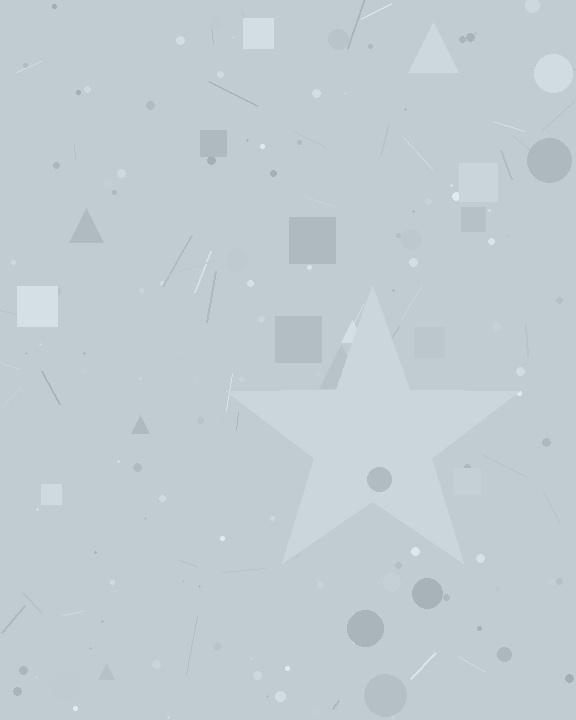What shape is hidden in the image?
A star is hidden in the image.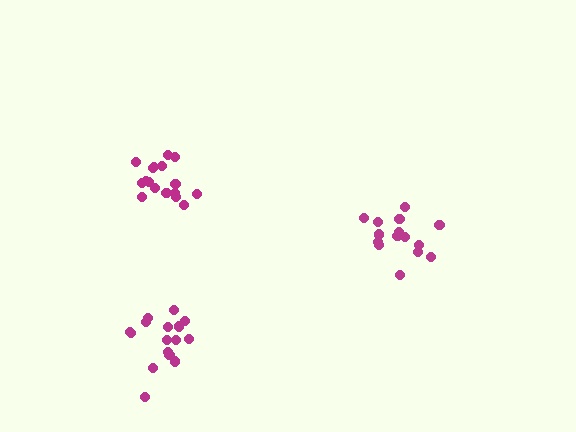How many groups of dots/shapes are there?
There are 3 groups.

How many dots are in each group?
Group 1: 16 dots, Group 2: 17 dots, Group 3: 16 dots (49 total).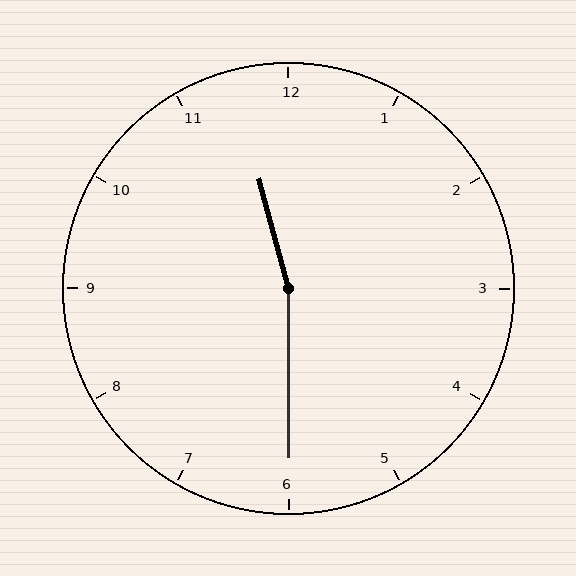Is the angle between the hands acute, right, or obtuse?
It is obtuse.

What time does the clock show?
11:30.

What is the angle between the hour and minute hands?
Approximately 165 degrees.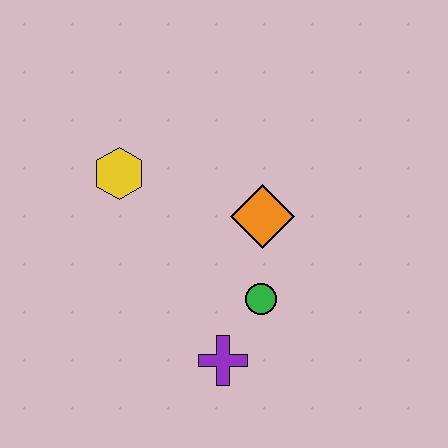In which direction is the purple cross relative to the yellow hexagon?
The purple cross is below the yellow hexagon.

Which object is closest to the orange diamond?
The green circle is closest to the orange diamond.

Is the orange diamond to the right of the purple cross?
Yes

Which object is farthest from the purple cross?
The yellow hexagon is farthest from the purple cross.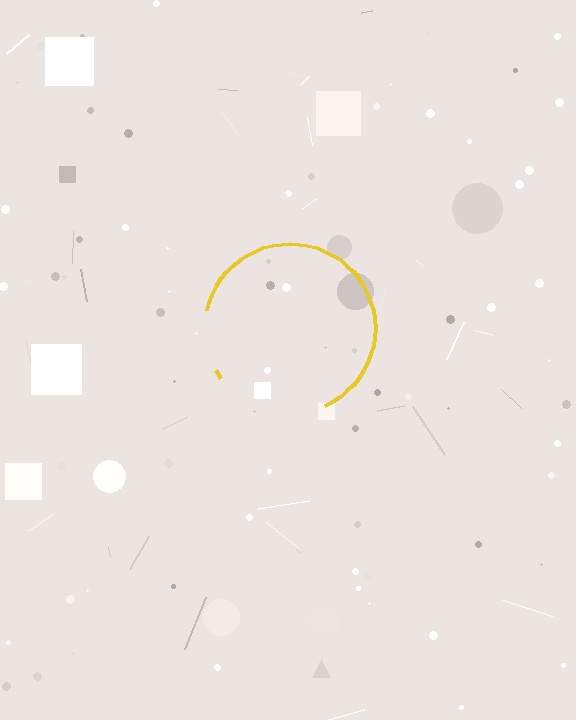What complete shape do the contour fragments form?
The contour fragments form a circle.